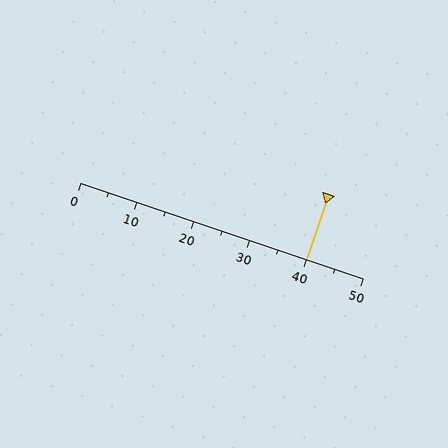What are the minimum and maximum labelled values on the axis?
The axis runs from 0 to 50.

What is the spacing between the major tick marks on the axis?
The major ticks are spaced 10 apart.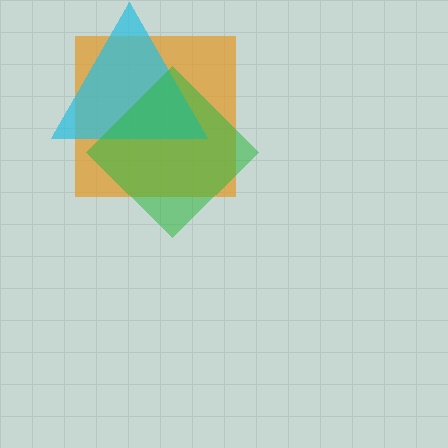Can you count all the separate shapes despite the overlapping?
Yes, there are 3 separate shapes.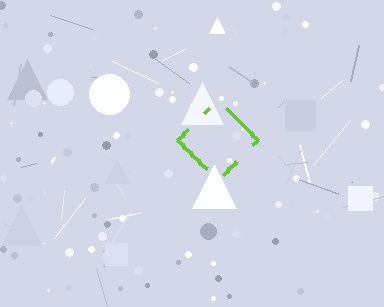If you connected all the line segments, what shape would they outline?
They would outline a diamond.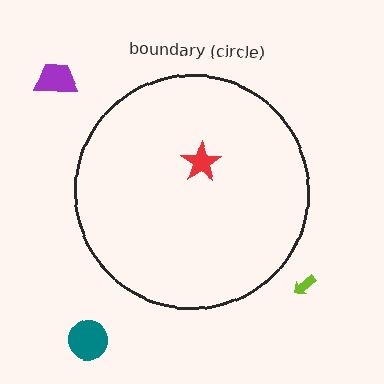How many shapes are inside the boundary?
1 inside, 3 outside.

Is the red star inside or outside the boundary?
Inside.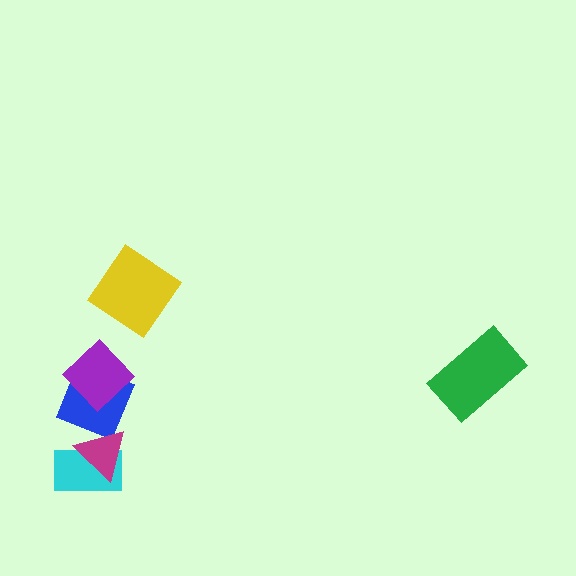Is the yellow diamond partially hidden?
No, no other shape covers it.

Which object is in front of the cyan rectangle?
The magenta triangle is in front of the cyan rectangle.